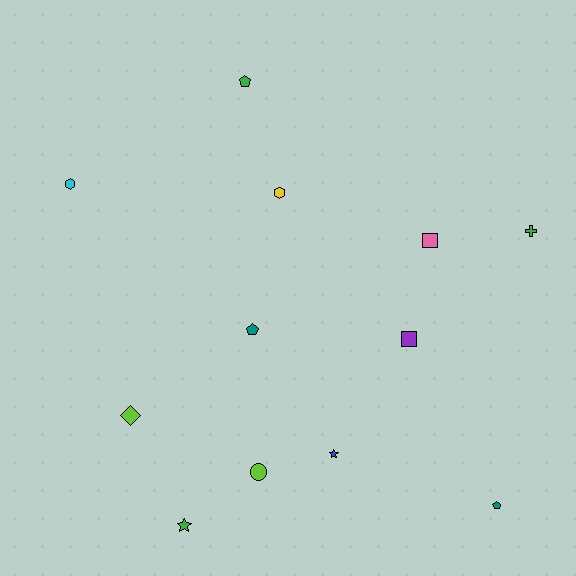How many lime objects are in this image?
There are 2 lime objects.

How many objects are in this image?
There are 12 objects.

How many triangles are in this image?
There are no triangles.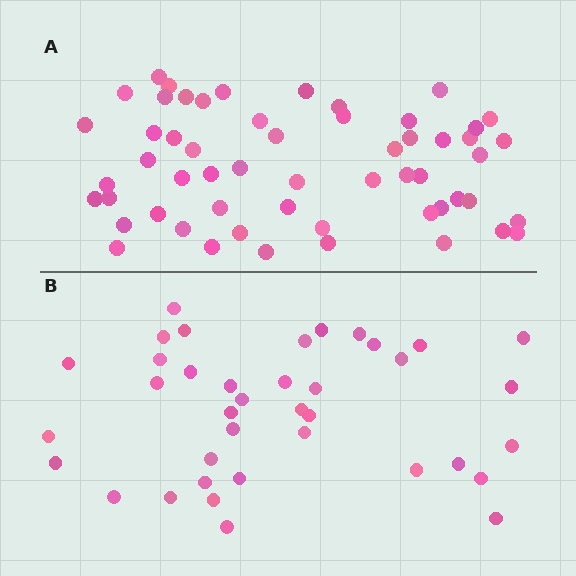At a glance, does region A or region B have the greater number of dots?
Region A (the top region) has more dots.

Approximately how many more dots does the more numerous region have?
Region A has approximately 20 more dots than region B.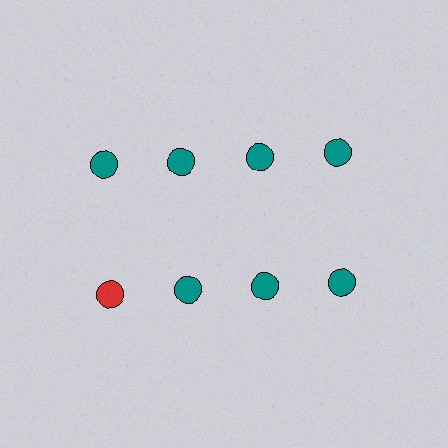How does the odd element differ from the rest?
It has a different color: red instead of teal.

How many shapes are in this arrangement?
There are 8 shapes arranged in a grid pattern.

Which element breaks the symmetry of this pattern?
The red circle in the second row, leftmost column breaks the symmetry. All other shapes are teal circles.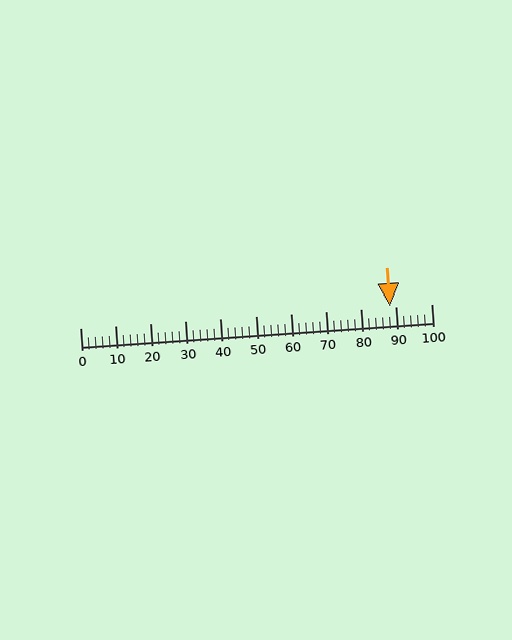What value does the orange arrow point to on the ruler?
The orange arrow points to approximately 88.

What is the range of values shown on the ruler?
The ruler shows values from 0 to 100.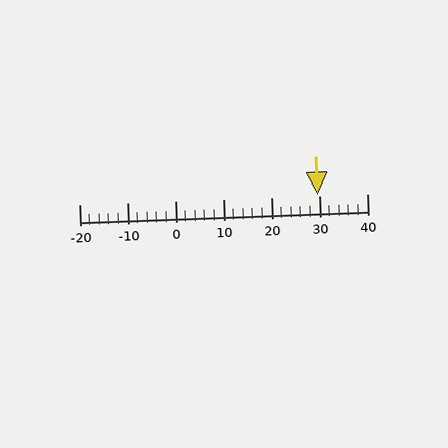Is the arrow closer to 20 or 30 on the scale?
The arrow is closer to 30.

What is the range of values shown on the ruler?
The ruler shows values from -20 to 40.